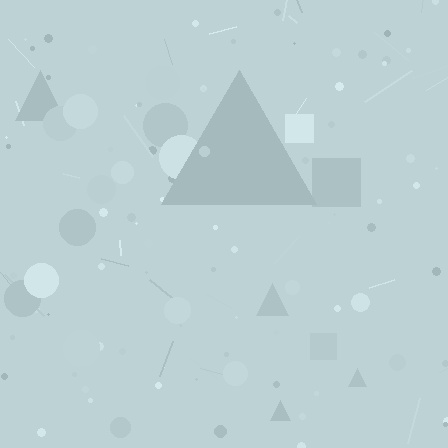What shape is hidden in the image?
A triangle is hidden in the image.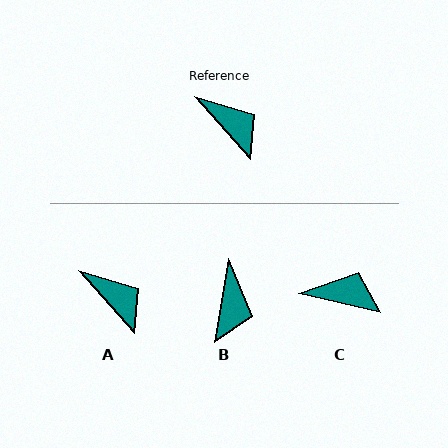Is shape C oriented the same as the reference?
No, it is off by about 35 degrees.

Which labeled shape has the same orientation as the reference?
A.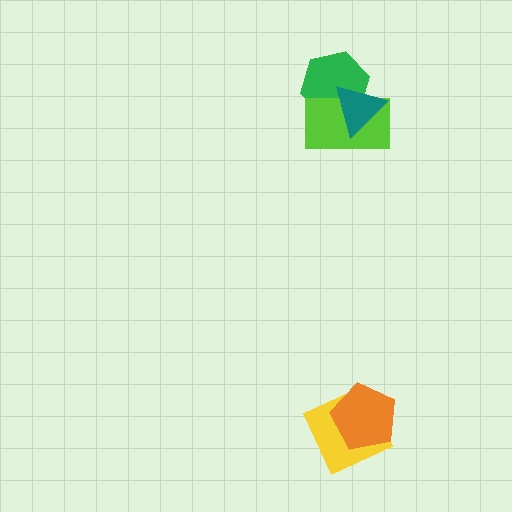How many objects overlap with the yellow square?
1 object overlaps with the yellow square.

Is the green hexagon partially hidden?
Yes, it is partially covered by another shape.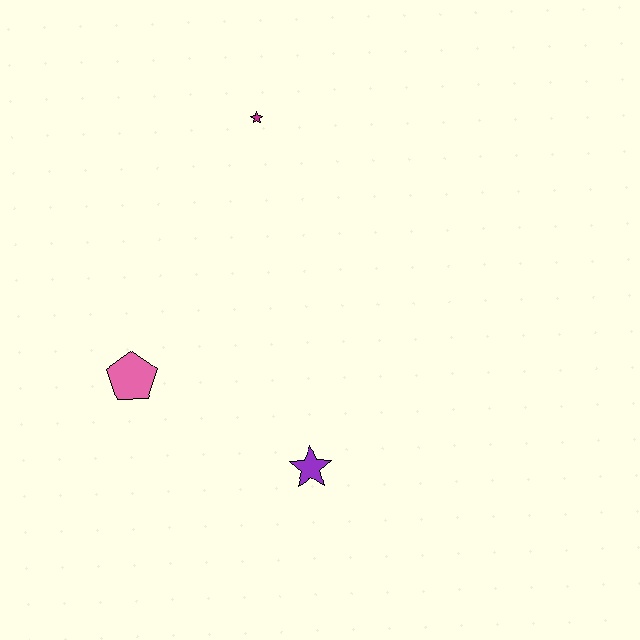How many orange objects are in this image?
There are no orange objects.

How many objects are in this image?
There are 3 objects.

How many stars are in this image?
There are 2 stars.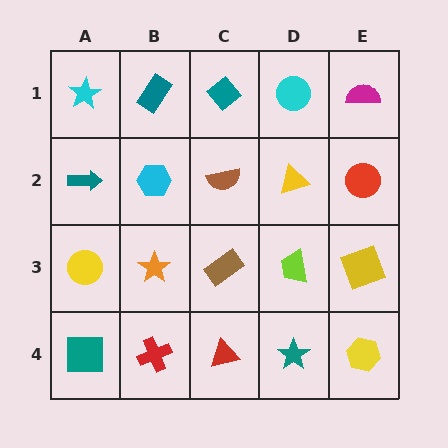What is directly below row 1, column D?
A yellow triangle.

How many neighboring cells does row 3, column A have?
3.